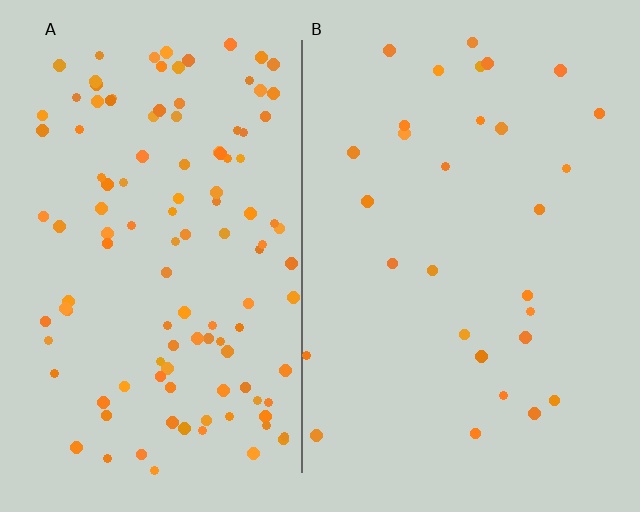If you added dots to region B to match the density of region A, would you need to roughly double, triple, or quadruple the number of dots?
Approximately quadruple.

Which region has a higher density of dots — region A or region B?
A (the left).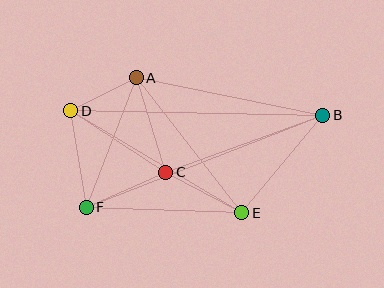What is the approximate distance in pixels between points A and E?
The distance between A and E is approximately 172 pixels.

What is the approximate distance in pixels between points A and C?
The distance between A and C is approximately 99 pixels.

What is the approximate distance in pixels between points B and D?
The distance between B and D is approximately 252 pixels.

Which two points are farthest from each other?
Points B and F are farthest from each other.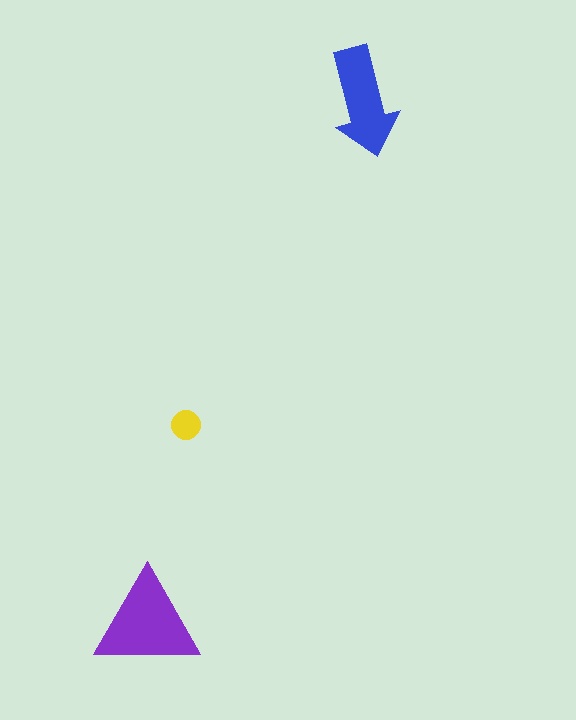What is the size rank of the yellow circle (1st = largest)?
3rd.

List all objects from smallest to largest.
The yellow circle, the blue arrow, the purple triangle.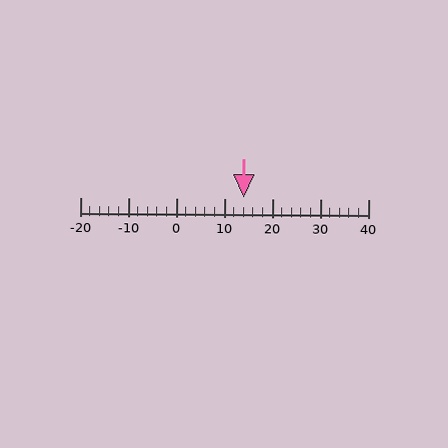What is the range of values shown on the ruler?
The ruler shows values from -20 to 40.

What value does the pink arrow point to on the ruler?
The pink arrow points to approximately 14.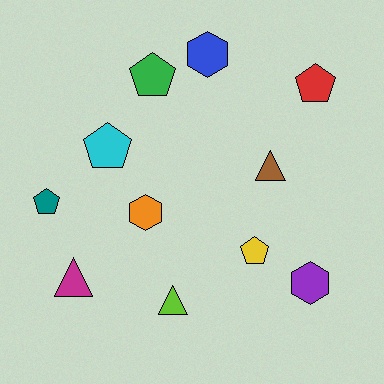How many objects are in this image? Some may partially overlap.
There are 11 objects.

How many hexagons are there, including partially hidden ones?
There are 3 hexagons.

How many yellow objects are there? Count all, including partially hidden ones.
There is 1 yellow object.